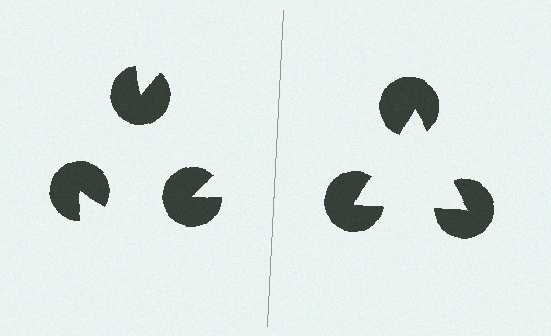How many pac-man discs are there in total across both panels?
6 — 3 on each side.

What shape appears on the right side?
An illusory triangle.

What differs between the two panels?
The pac-man discs are positioned identically on both sides; only the wedge orientations differ. On the right they align to a triangle; on the left they are misaligned.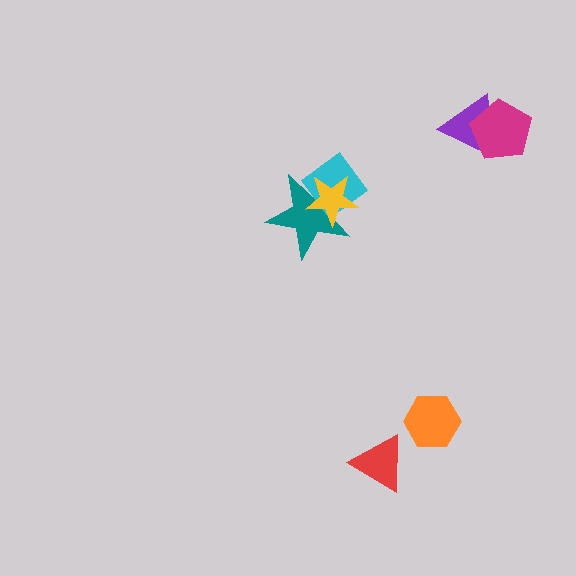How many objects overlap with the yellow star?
2 objects overlap with the yellow star.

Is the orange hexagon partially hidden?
No, no other shape covers it.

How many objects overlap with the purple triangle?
1 object overlaps with the purple triangle.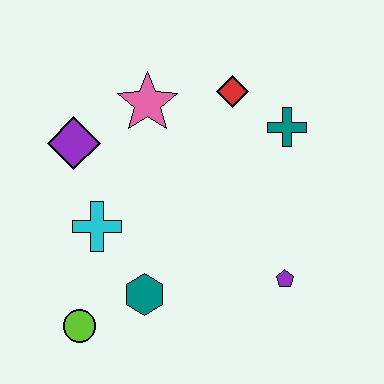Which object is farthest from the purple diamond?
The purple pentagon is farthest from the purple diamond.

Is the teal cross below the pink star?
Yes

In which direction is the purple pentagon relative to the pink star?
The purple pentagon is below the pink star.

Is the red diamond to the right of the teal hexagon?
Yes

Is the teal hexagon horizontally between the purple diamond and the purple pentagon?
Yes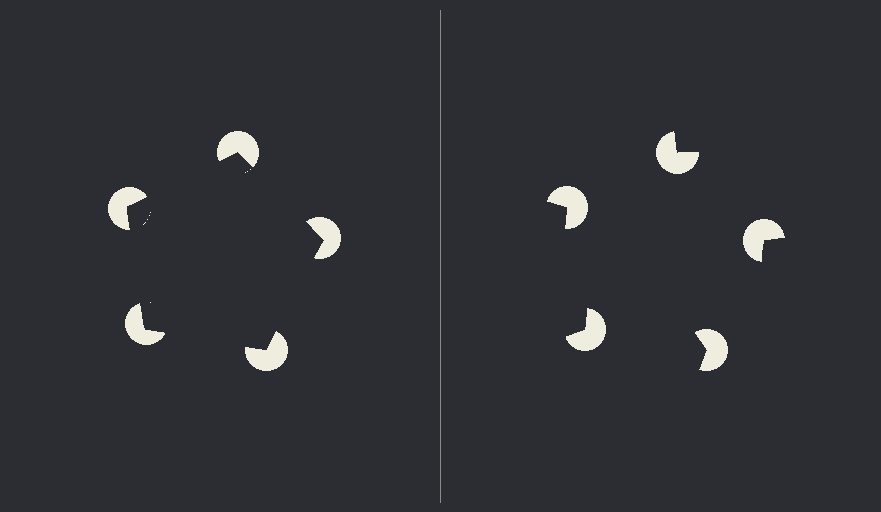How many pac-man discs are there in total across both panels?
10 — 5 on each side.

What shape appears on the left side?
An illusory pentagon.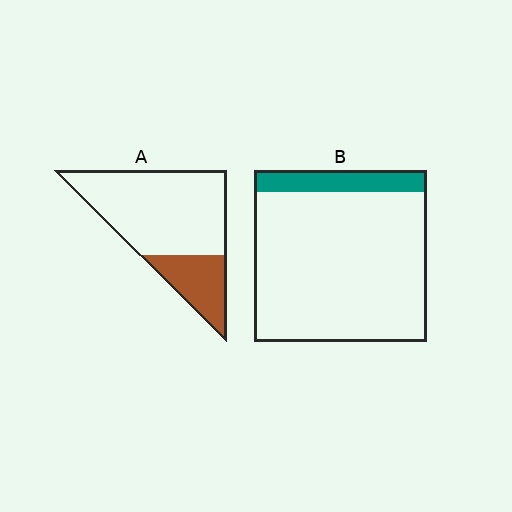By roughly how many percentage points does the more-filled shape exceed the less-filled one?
By roughly 15 percentage points (A over B).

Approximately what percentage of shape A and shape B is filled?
A is approximately 25% and B is approximately 15%.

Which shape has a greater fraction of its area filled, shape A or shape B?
Shape A.